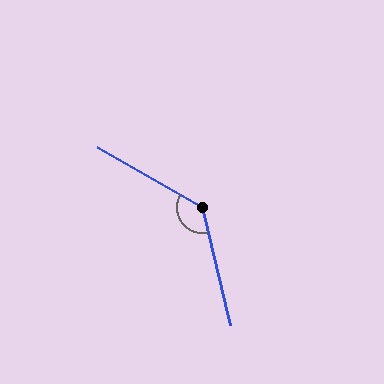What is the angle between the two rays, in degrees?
Approximately 133 degrees.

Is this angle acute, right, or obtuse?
It is obtuse.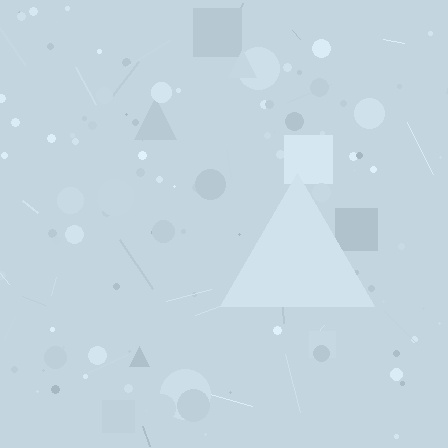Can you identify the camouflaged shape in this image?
The camouflaged shape is a triangle.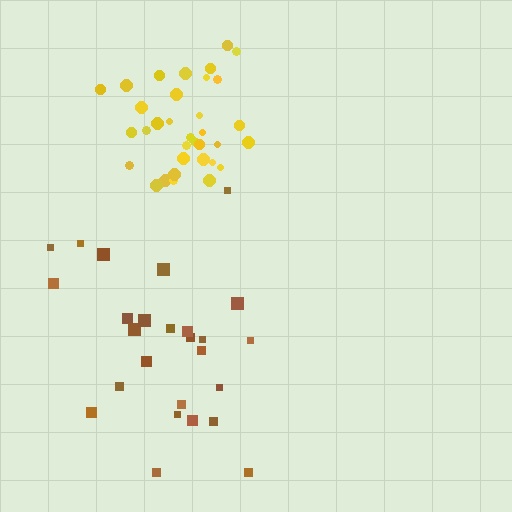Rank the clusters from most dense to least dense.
yellow, brown.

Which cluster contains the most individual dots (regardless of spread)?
Yellow (34).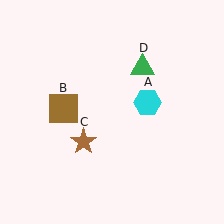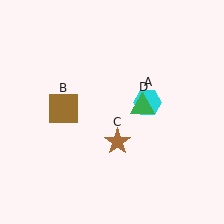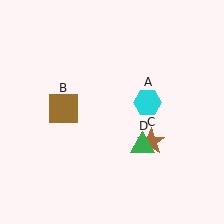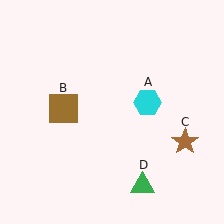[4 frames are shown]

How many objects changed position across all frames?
2 objects changed position: brown star (object C), green triangle (object D).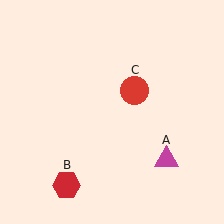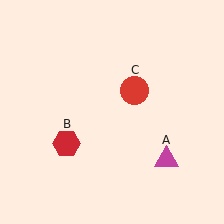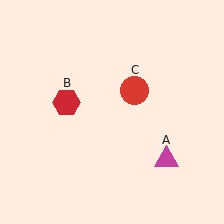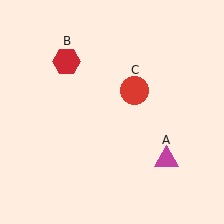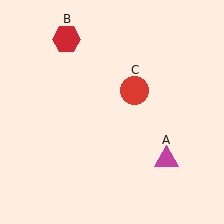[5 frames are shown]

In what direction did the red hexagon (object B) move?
The red hexagon (object B) moved up.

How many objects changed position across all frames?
1 object changed position: red hexagon (object B).